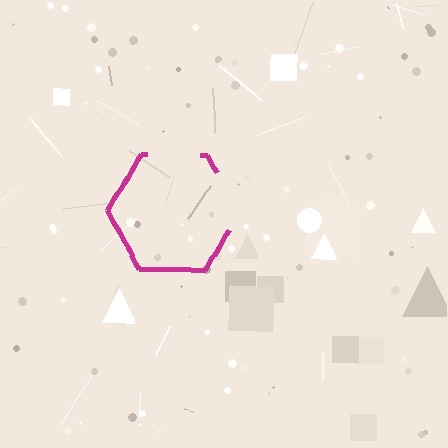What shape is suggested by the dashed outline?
The dashed outline suggests a hexagon.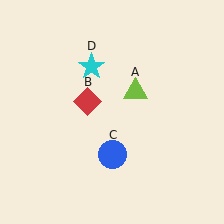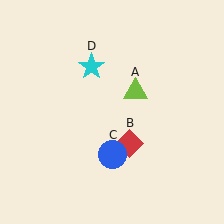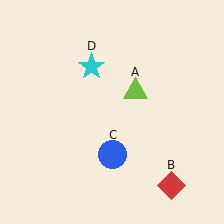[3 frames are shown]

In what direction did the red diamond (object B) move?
The red diamond (object B) moved down and to the right.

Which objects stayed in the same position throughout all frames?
Lime triangle (object A) and blue circle (object C) and cyan star (object D) remained stationary.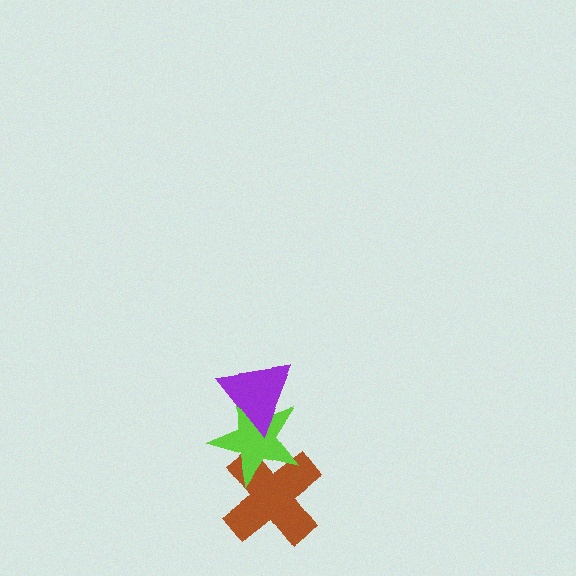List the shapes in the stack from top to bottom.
From top to bottom: the purple triangle, the lime star, the brown cross.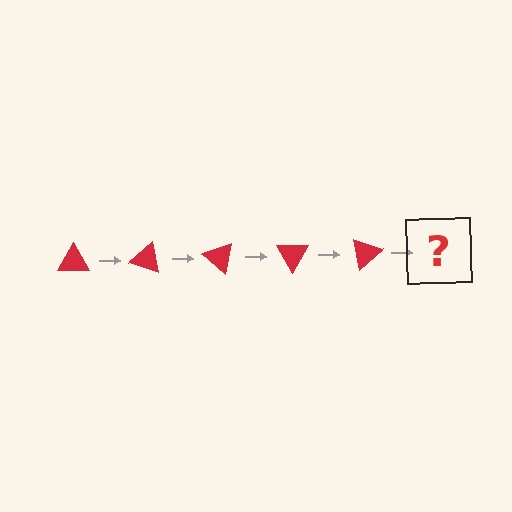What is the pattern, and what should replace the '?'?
The pattern is that the triangle rotates 20 degrees each step. The '?' should be a red triangle rotated 100 degrees.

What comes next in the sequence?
The next element should be a red triangle rotated 100 degrees.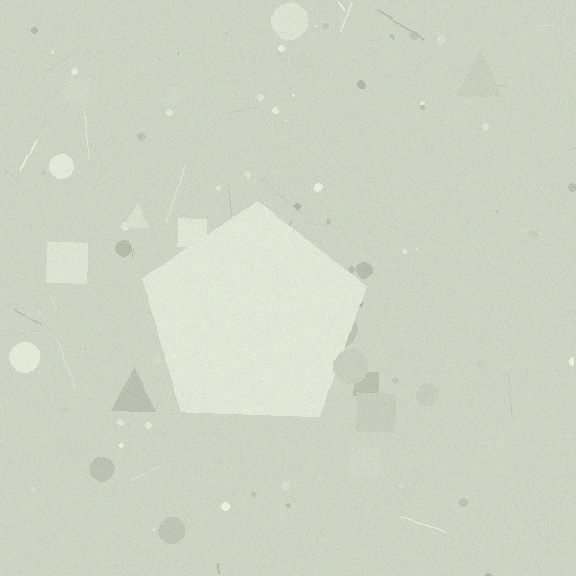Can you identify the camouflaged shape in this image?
The camouflaged shape is a pentagon.